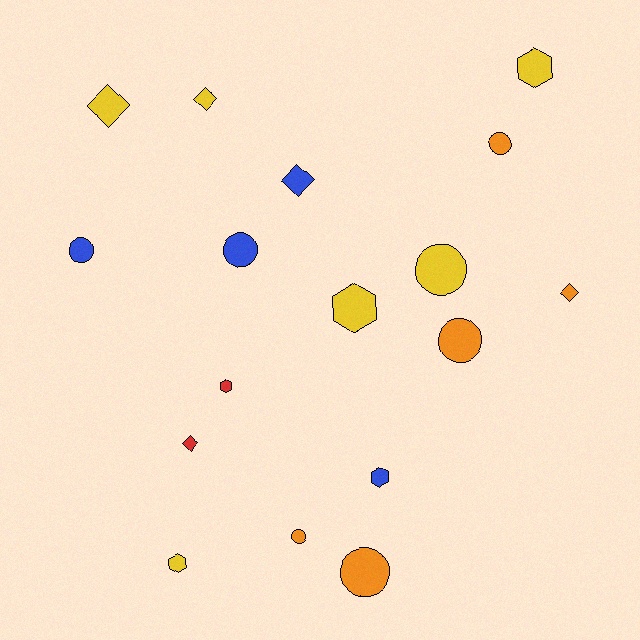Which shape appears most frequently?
Circle, with 7 objects.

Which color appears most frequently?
Yellow, with 6 objects.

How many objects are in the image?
There are 17 objects.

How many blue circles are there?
There are 2 blue circles.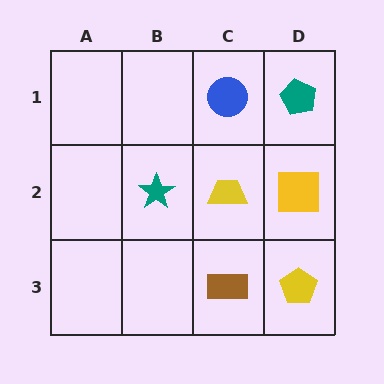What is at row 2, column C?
A yellow trapezoid.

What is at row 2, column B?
A teal star.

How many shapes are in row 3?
2 shapes.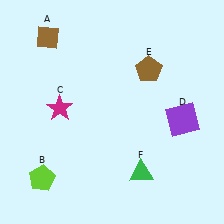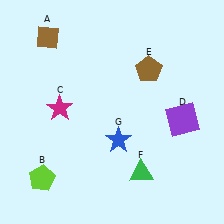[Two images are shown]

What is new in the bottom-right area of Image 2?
A blue star (G) was added in the bottom-right area of Image 2.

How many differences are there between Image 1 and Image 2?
There is 1 difference between the two images.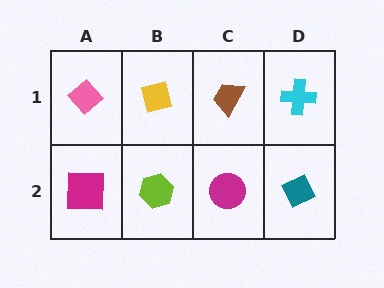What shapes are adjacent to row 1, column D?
A teal diamond (row 2, column D), a brown trapezoid (row 1, column C).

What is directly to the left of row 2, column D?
A magenta circle.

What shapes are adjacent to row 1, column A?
A magenta square (row 2, column A), a yellow square (row 1, column B).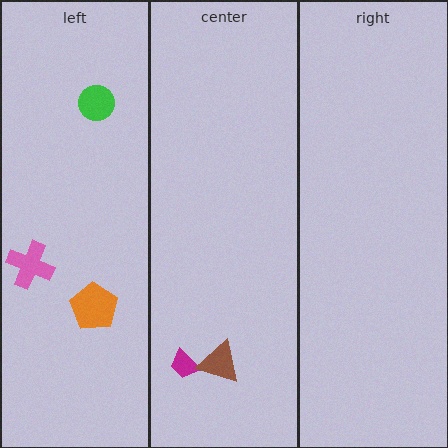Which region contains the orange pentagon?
The left region.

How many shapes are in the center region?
2.